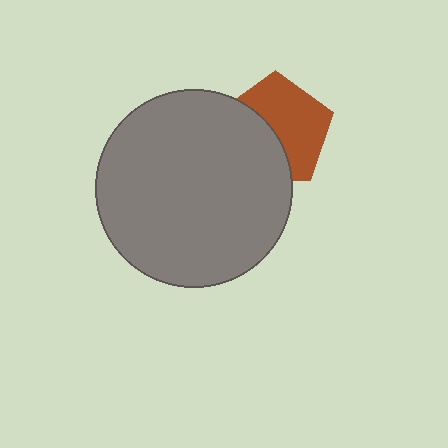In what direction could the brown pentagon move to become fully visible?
The brown pentagon could move right. That would shift it out from behind the gray circle entirely.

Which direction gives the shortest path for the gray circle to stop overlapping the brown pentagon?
Moving left gives the shortest separation.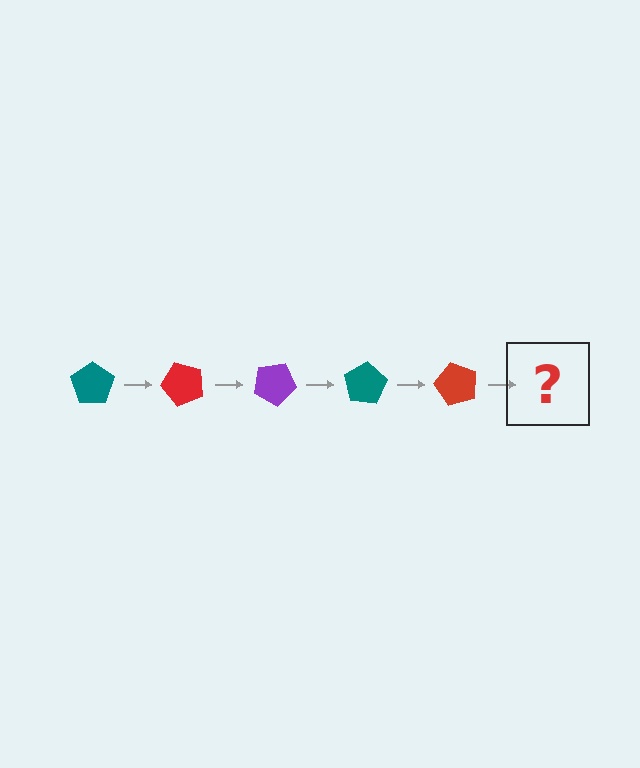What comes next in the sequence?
The next element should be a purple pentagon, rotated 250 degrees from the start.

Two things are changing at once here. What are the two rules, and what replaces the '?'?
The two rules are that it rotates 50 degrees each step and the color cycles through teal, red, and purple. The '?' should be a purple pentagon, rotated 250 degrees from the start.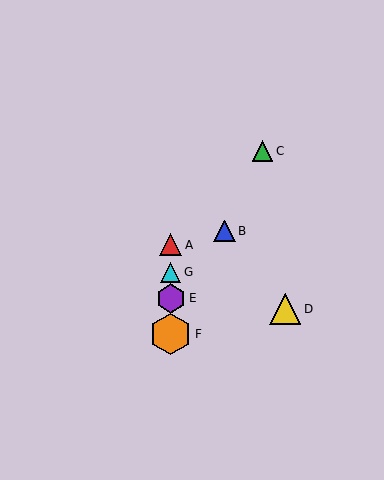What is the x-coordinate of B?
Object B is at x≈224.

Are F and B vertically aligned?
No, F is at x≈171 and B is at x≈224.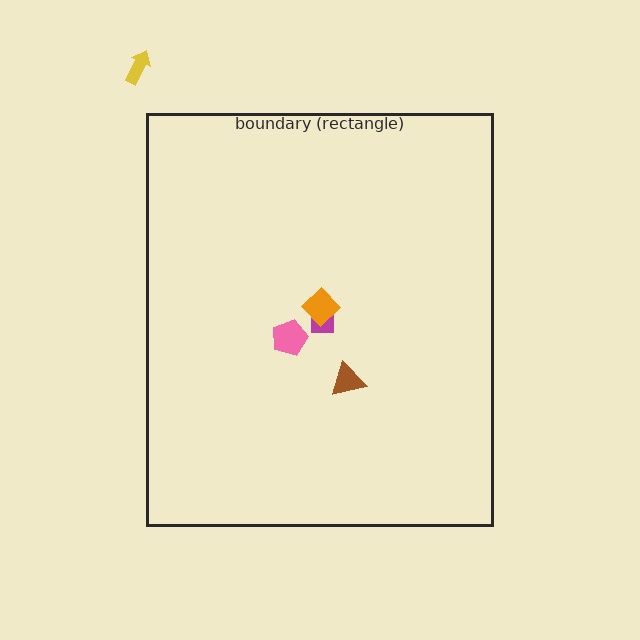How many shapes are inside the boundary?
4 inside, 1 outside.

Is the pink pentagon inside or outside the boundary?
Inside.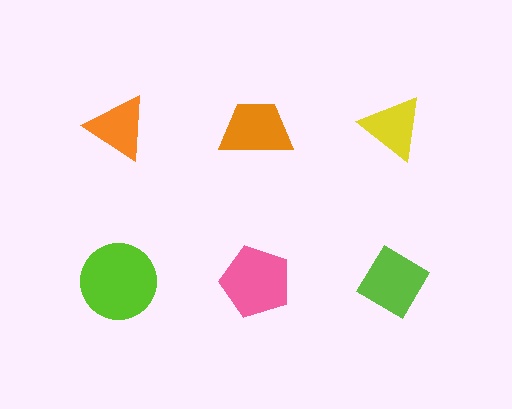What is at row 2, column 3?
A lime diamond.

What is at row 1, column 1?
An orange triangle.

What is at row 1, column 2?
An orange trapezoid.